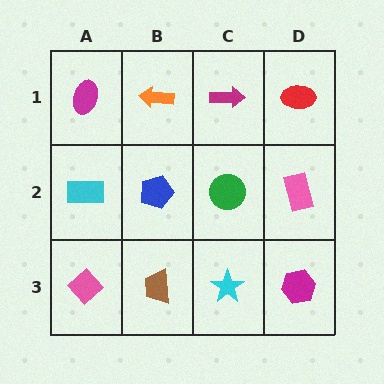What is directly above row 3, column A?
A cyan rectangle.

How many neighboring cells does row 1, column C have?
3.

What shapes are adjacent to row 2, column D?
A red ellipse (row 1, column D), a magenta hexagon (row 3, column D), a green circle (row 2, column C).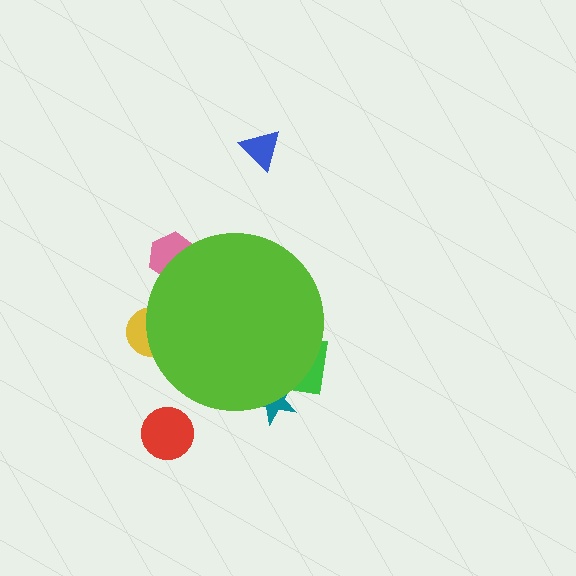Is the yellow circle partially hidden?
Yes, the yellow circle is partially hidden behind the lime circle.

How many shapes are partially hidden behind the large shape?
4 shapes are partially hidden.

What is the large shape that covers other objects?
A lime circle.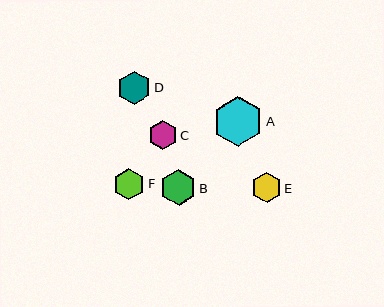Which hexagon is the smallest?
Hexagon C is the smallest with a size of approximately 29 pixels.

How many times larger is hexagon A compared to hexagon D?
Hexagon A is approximately 1.5 times the size of hexagon D.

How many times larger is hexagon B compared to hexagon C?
Hexagon B is approximately 1.2 times the size of hexagon C.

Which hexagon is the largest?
Hexagon A is the largest with a size of approximately 50 pixels.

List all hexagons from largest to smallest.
From largest to smallest: A, B, D, F, E, C.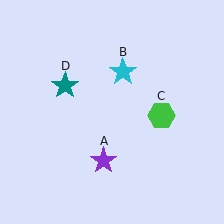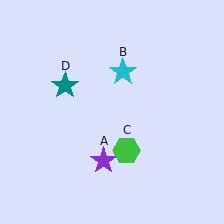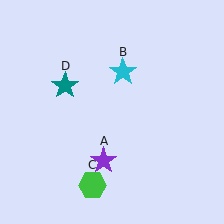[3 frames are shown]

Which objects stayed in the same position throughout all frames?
Purple star (object A) and cyan star (object B) and teal star (object D) remained stationary.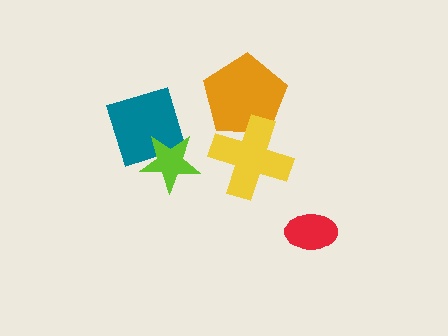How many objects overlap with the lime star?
1 object overlaps with the lime star.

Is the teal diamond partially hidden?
Yes, it is partially covered by another shape.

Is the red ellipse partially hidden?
No, no other shape covers it.